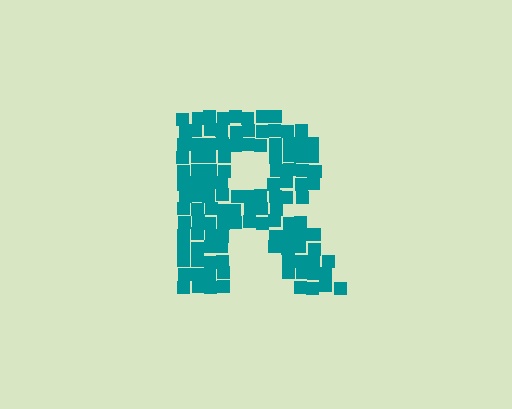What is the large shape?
The large shape is the letter R.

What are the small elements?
The small elements are squares.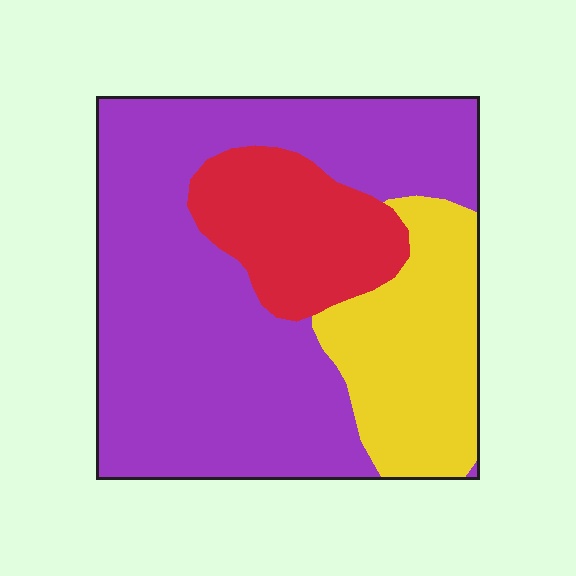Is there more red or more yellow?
Yellow.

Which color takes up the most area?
Purple, at roughly 60%.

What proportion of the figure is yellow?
Yellow takes up about one fifth (1/5) of the figure.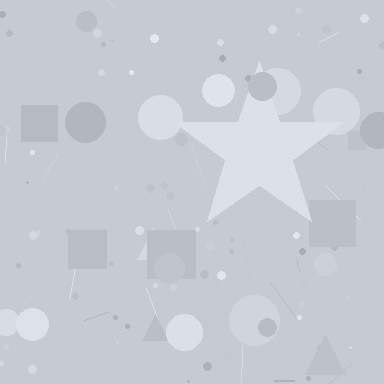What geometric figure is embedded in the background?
A star is embedded in the background.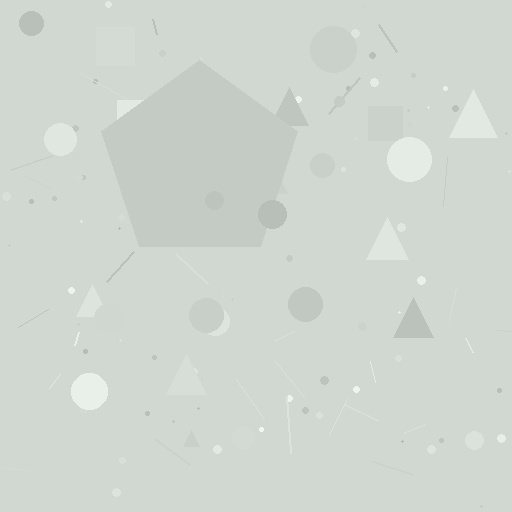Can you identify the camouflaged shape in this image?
The camouflaged shape is a pentagon.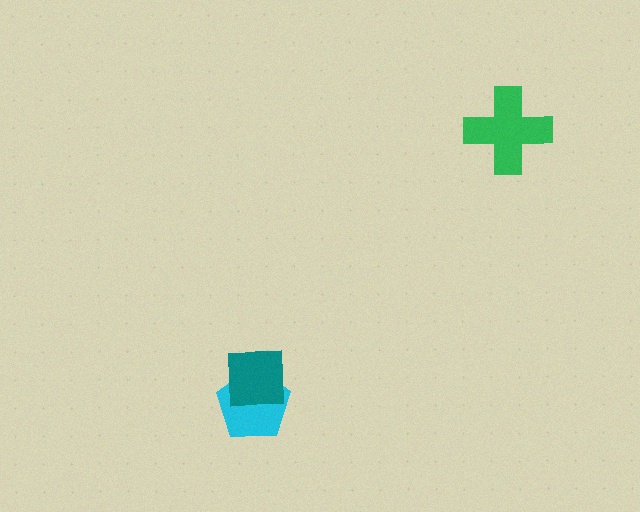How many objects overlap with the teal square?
1 object overlaps with the teal square.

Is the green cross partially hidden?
No, no other shape covers it.